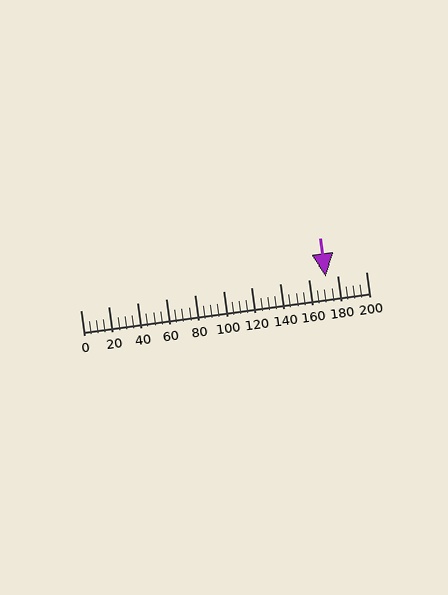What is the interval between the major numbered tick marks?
The major tick marks are spaced 20 units apart.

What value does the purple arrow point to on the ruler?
The purple arrow points to approximately 172.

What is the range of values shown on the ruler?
The ruler shows values from 0 to 200.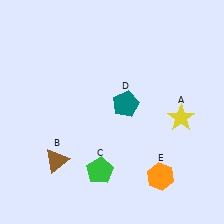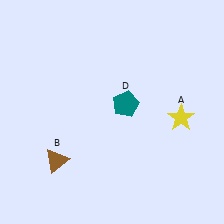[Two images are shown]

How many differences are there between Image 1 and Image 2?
There are 2 differences between the two images.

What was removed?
The green pentagon (C), the orange hexagon (E) were removed in Image 2.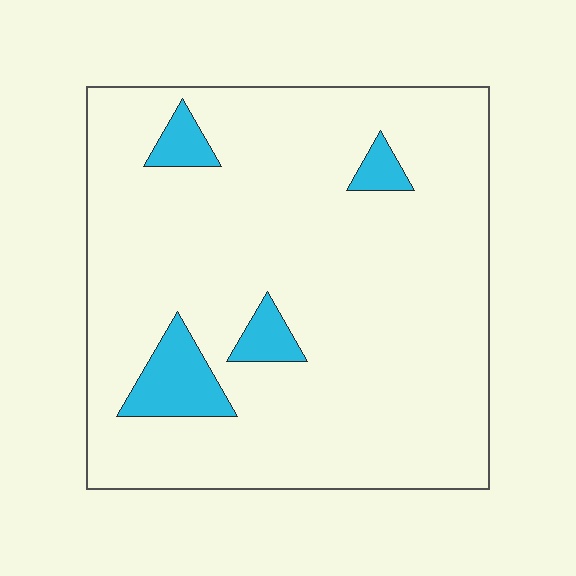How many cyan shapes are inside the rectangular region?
4.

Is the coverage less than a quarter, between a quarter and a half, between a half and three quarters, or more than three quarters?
Less than a quarter.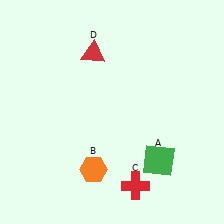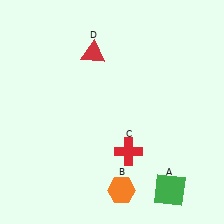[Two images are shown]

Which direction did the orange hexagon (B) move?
The orange hexagon (B) moved right.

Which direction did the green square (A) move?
The green square (A) moved down.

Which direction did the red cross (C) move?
The red cross (C) moved up.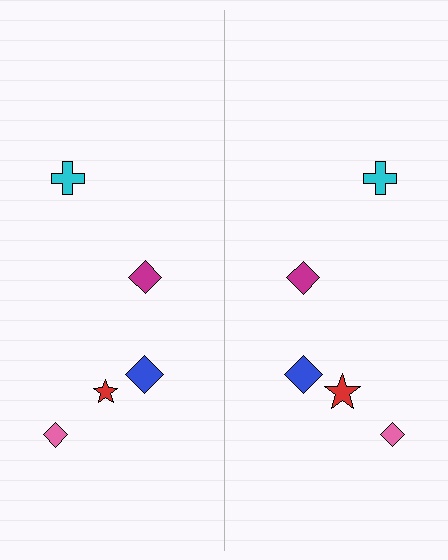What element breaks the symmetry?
The red star on the right side has a different size than its mirror counterpart.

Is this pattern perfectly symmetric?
No, the pattern is not perfectly symmetric. The red star on the right side has a different size than its mirror counterpart.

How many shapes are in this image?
There are 10 shapes in this image.